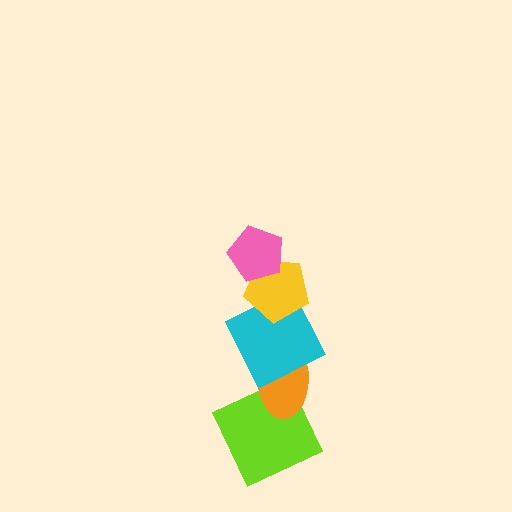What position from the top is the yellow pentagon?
The yellow pentagon is 2nd from the top.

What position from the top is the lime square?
The lime square is 5th from the top.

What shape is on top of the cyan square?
The yellow pentagon is on top of the cyan square.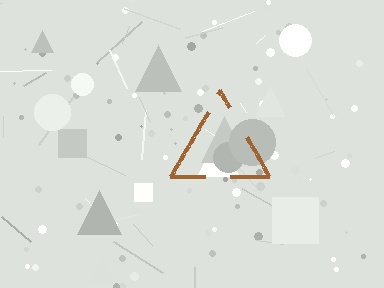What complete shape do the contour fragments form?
The contour fragments form a triangle.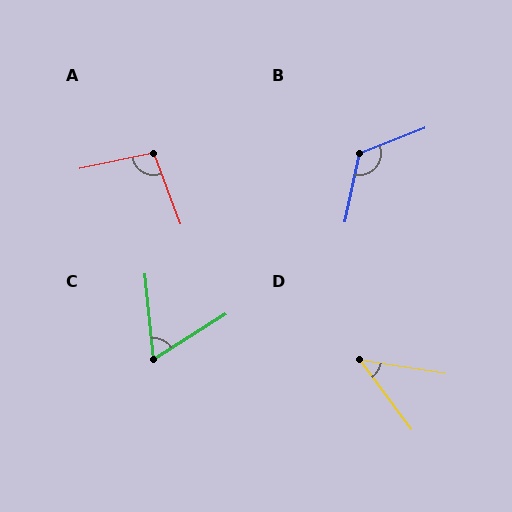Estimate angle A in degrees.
Approximately 99 degrees.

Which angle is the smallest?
D, at approximately 45 degrees.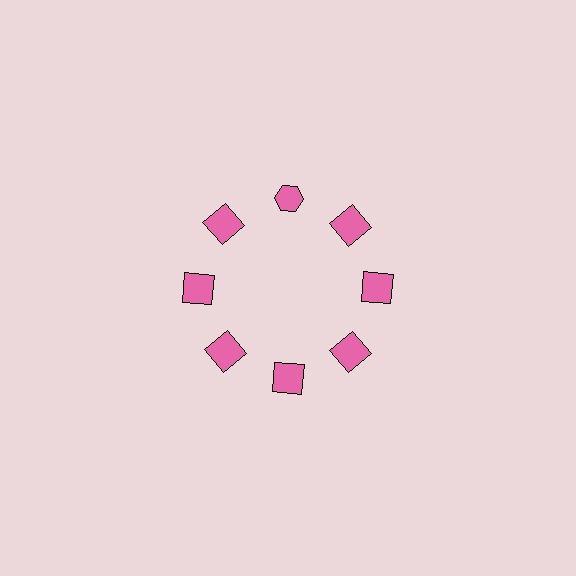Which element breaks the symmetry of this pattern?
The pink hexagon at roughly the 12 o'clock position breaks the symmetry. All other shapes are pink squares.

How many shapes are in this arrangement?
There are 8 shapes arranged in a ring pattern.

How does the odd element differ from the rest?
It has a different shape: hexagon instead of square.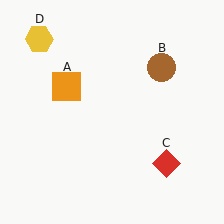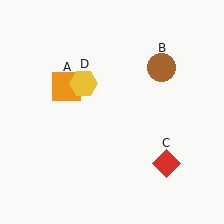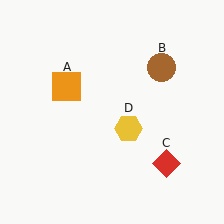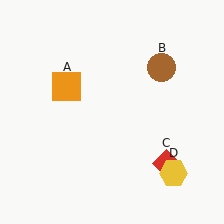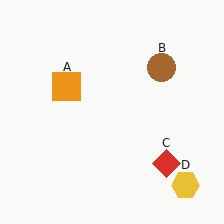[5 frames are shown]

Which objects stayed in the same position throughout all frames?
Orange square (object A) and brown circle (object B) and red diamond (object C) remained stationary.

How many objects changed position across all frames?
1 object changed position: yellow hexagon (object D).